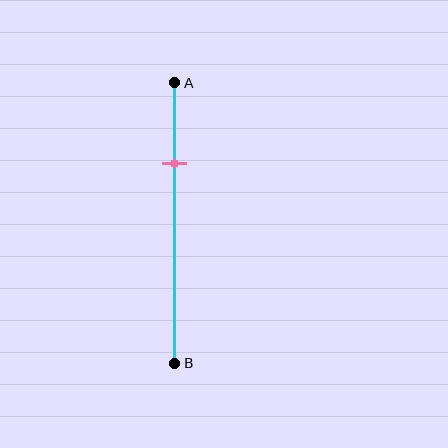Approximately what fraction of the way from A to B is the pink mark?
The pink mark is approximately 30% of the way from A to B.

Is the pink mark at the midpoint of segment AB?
No, the mark is at about 30% from A, not at the 50% midpoint.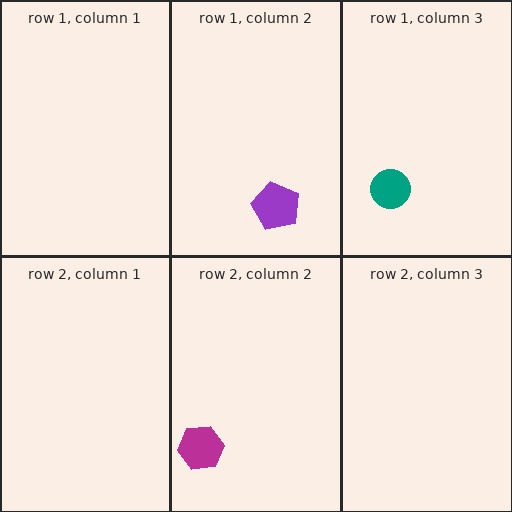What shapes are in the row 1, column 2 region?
The purple pentagon.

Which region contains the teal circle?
The row 1, column 3 region.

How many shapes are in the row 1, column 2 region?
1.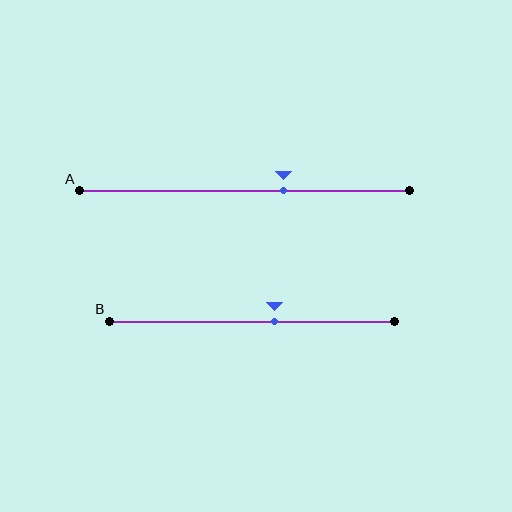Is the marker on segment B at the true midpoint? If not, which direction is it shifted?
No, the marker on segment B is shifted to the right by about 8% of the segment length.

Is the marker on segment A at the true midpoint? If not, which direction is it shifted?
No, the marker on segment A is shifted to the right by about 12% of the segment length.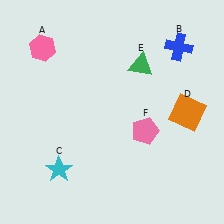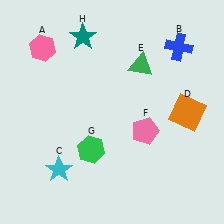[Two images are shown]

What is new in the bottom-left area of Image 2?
A green hexagon (G) was added in the bottom-left area of Image 2.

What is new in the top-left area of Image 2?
A teal star (H) was added in the top-left area of Image 2.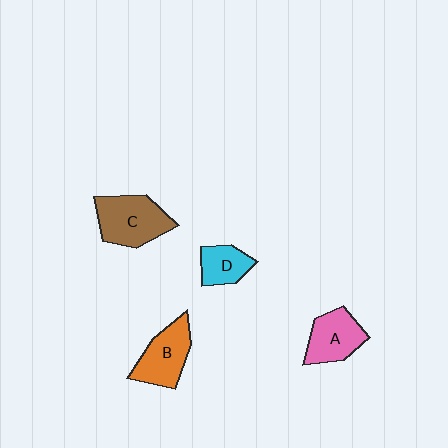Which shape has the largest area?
Shape C (brown).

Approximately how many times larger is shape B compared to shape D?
Approximately 1.5 times.